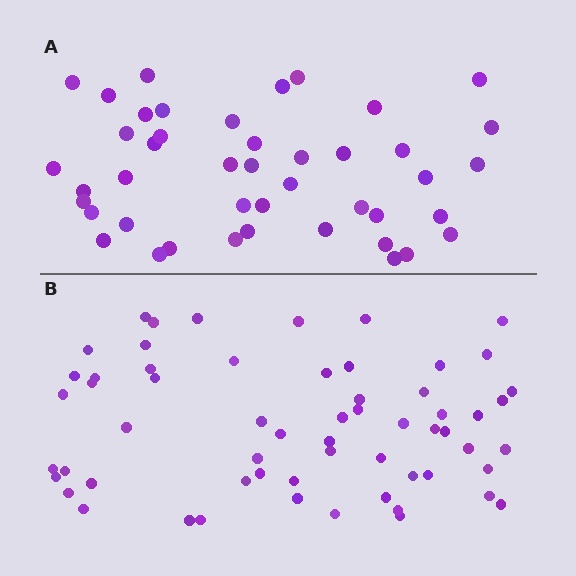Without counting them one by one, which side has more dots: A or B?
Region B (the bottom region) has more dots.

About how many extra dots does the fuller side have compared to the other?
Region B has approximately 15 more dots than region A.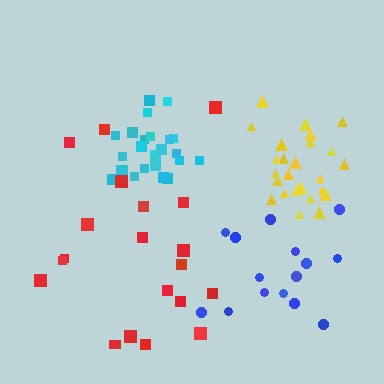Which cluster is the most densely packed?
Cyan.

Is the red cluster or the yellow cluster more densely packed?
Yellow.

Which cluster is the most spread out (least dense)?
Red.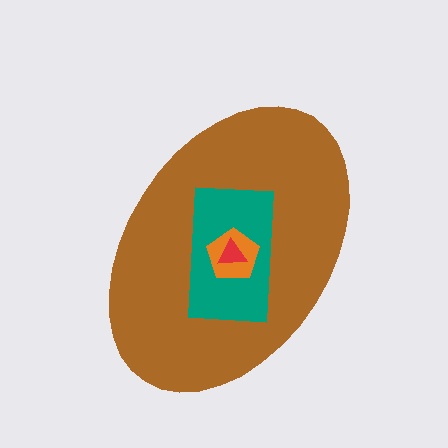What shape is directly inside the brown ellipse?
The teal rectangle.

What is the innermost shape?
The red triangle.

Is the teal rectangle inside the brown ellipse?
Yes.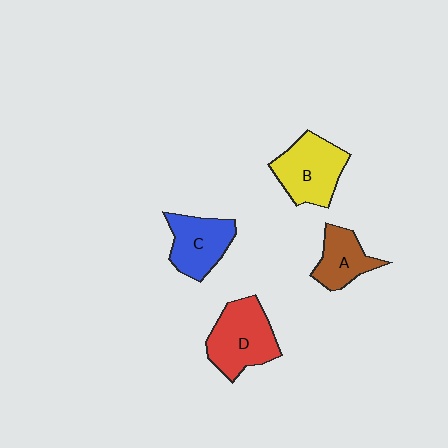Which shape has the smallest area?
Shape A (brown).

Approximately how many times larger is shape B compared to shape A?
Approximately 1.5 times.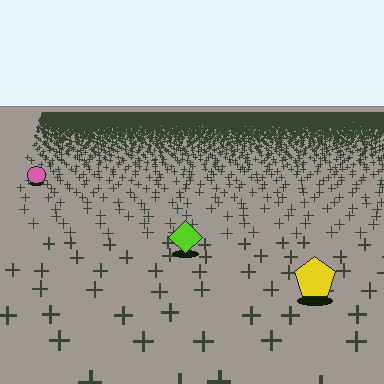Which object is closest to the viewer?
The yellow pentagon is closest. The texture marks near it are larger and more spread out.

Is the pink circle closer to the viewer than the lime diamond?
No. The lime diamond is closer — you can tell from the texture gradient: the ground texture is coarser near it.